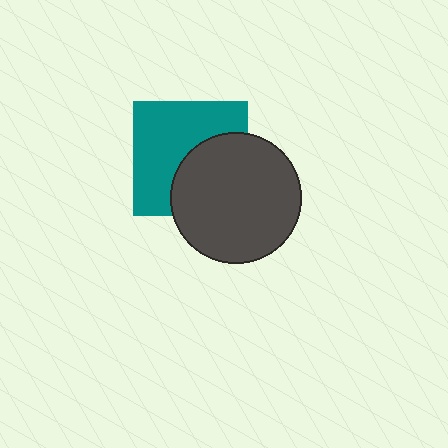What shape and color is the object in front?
The object in front is a dark gray circle.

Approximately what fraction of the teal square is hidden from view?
Roughly 43% of the teal square is hidden behind the dark gray circle.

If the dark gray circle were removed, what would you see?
You would see the complete teal square.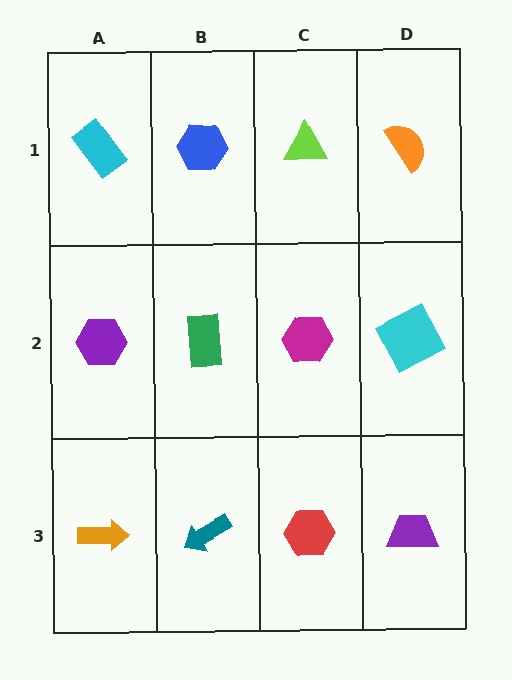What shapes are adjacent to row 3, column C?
A magenta hexagon (row 2, column C), a teal arrow (row 3, column B), a purple trapezoid (row 3, column D).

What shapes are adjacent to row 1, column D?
A cyan square (row 2, column D), a lime triangle (row 1, column C).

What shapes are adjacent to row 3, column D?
A cyan square (row 2, column D), a red hexagon (row 3, column C).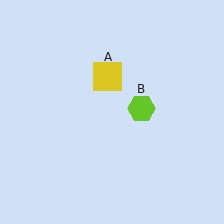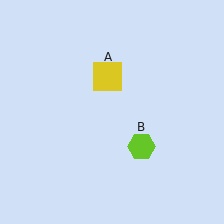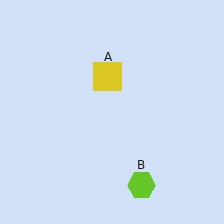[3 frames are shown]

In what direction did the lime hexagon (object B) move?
The lime hexagon (object B) moved down.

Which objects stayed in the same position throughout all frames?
Yellow square (object A) remained stationary.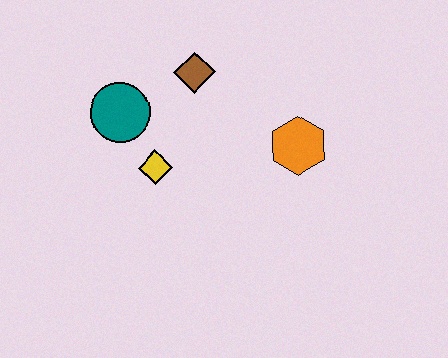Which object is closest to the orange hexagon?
The brown diamond is closest to the orange hexagon.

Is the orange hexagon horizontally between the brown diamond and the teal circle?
No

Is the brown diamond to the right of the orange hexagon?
No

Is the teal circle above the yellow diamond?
Yes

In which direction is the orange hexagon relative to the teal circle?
The orange hexagon is to the right of the teal circle.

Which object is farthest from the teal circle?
The orange hexagon is farthest from the teal circle.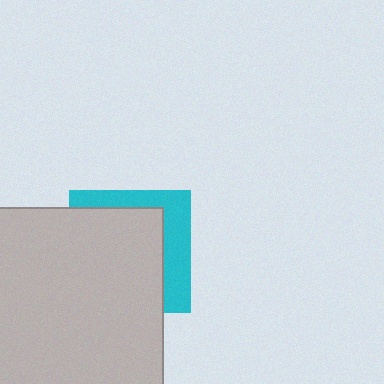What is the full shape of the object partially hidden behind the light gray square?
The partially hidden object is a cyan square.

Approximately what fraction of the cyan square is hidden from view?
Roughly 66% of the cyan square is hidden behind the light gray square.